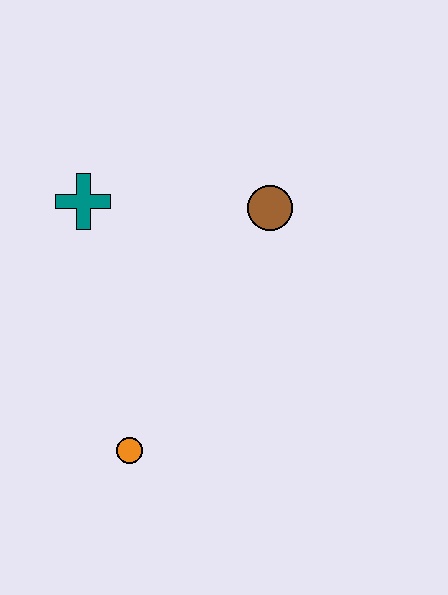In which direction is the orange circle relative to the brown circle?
The orange circle is below the brown circle.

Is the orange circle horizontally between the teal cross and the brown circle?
Yes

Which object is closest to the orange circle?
The teal cross is closest to the orange circle.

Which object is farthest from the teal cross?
The orange circle is farthest from the teal cross.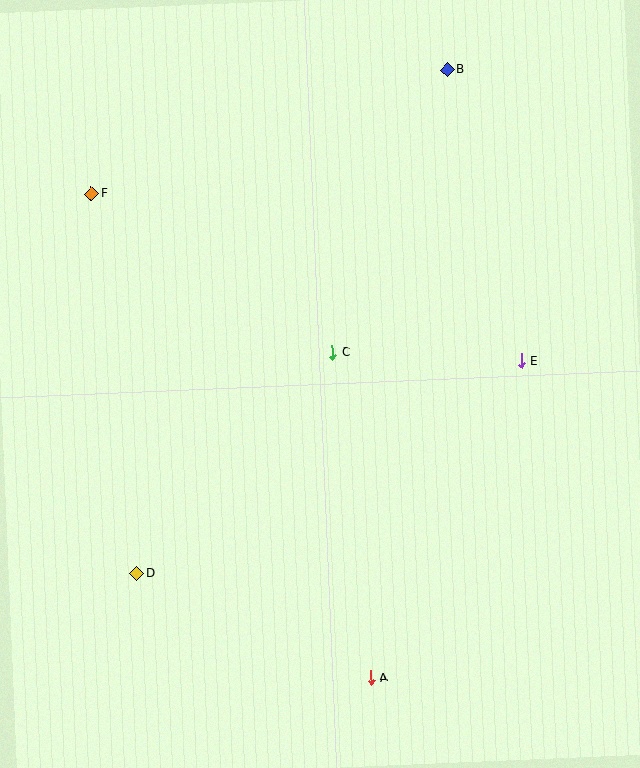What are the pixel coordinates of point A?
Point A is at (371, 678).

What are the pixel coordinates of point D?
Point D is at (136, 574).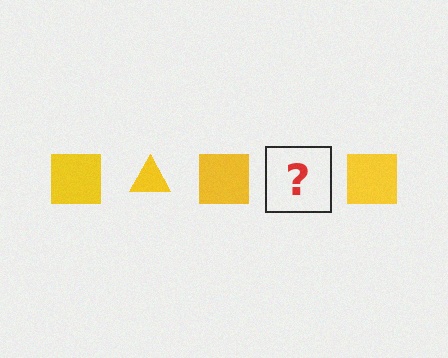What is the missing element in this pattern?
The missing element is a yellow triangle.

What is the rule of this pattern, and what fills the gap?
The rule is that the pattern cycles through square, triangle shapes in yellow. The gap should be filled with a yellow triangle.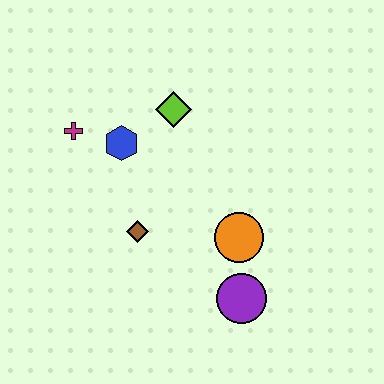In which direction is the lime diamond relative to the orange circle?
The lime diamond is above the orange circle.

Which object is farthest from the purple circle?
The magenta cross is farthest from the purple circle.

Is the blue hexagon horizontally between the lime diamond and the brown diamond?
No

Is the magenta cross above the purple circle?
Yes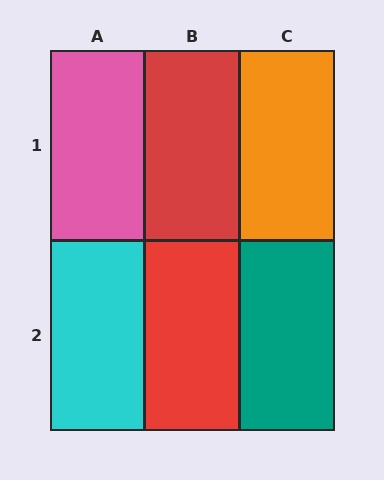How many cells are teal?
1 cell is teal.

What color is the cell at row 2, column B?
Red.